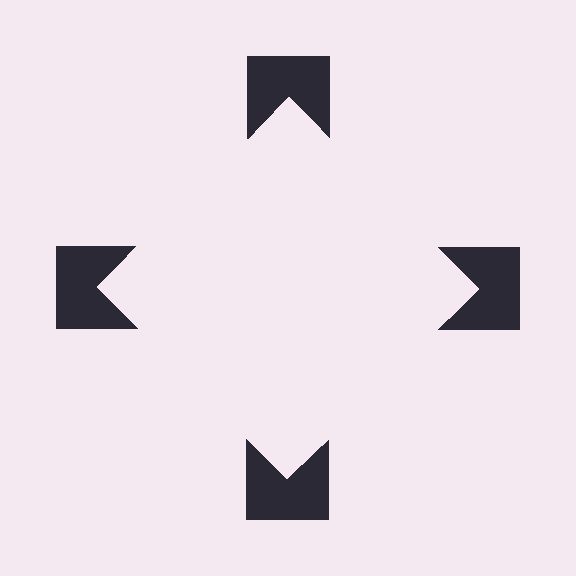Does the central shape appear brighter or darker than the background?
It typically appears slightly brighter than the background, even though no actual brightness change is drawn.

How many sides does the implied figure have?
4 sides.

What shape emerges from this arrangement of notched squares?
An illusory square — its edges are inferred from the aligned wedge cuts in the notched squares, not physically drawn.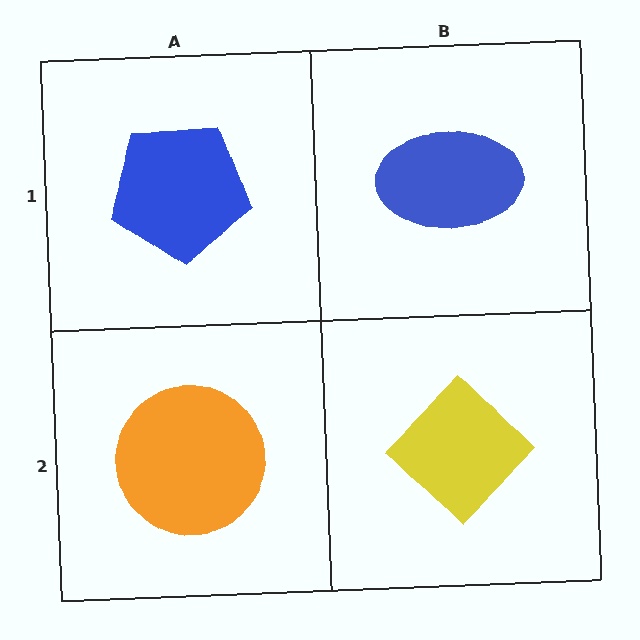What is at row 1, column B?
A blue ellipse.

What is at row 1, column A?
A blue pentagon.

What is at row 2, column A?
An orange circle.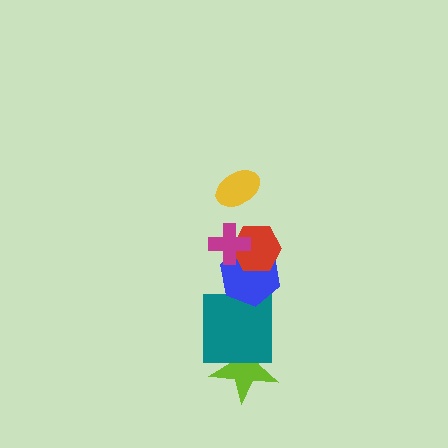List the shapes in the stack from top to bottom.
From top to bottom: the yellow ellipse, the magenta cross, the red hexagon, the blue hexagon, the teal square, the lime star.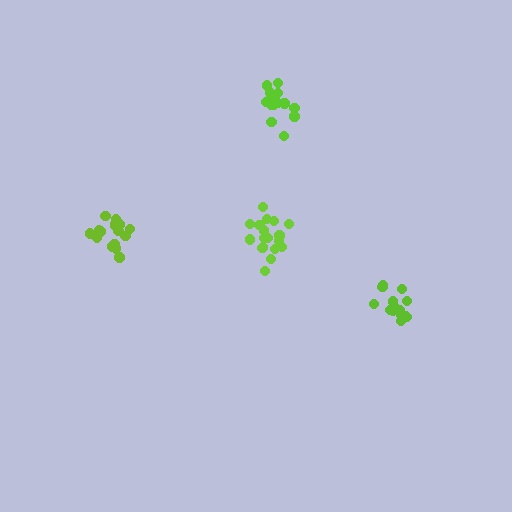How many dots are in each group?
Group 1: 17 dots, Group 2: 16 dots, Group 3: 16 dots, Group 4: 18 dots (67 total).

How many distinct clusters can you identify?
There are 4 distinct clusters.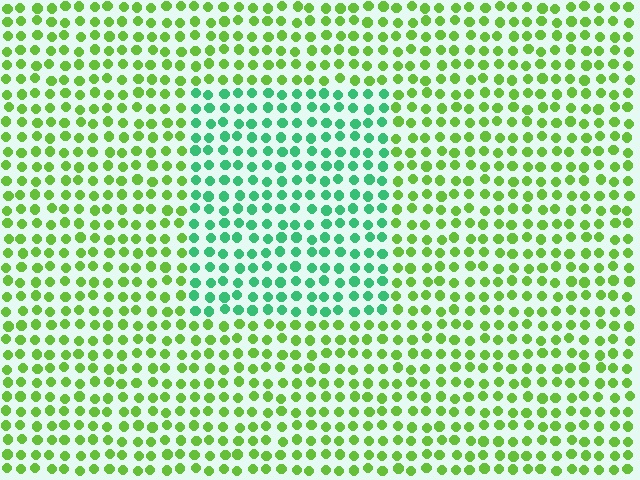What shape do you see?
I see a rectangle.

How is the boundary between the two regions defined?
The boundary is defined purely by a slight shift in hue (about 48 degrees). Spacing, size, and orientation are identical on both sides.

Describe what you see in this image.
The image is filled with small lime elements in a uniform arrangement. A rectangle-shaped region is visible where the elements are tinted to a slightly different hue, forming a subtle color boundary.